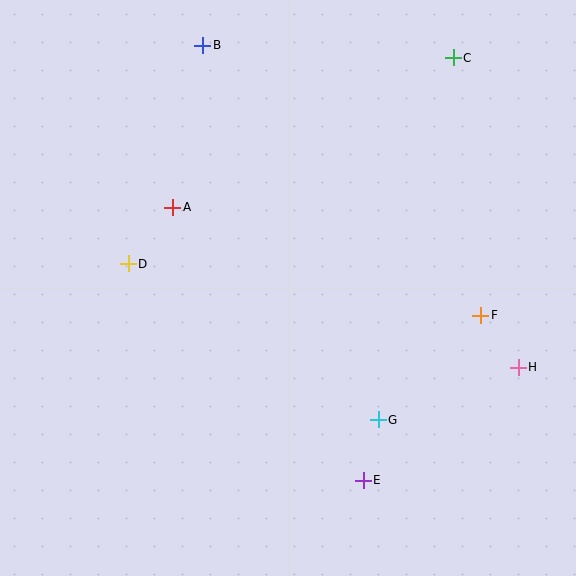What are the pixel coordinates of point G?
Point G is at (378, 420).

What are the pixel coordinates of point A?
Point A is at (173, 207).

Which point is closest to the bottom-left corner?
Point D is closest to the bottom-left corner.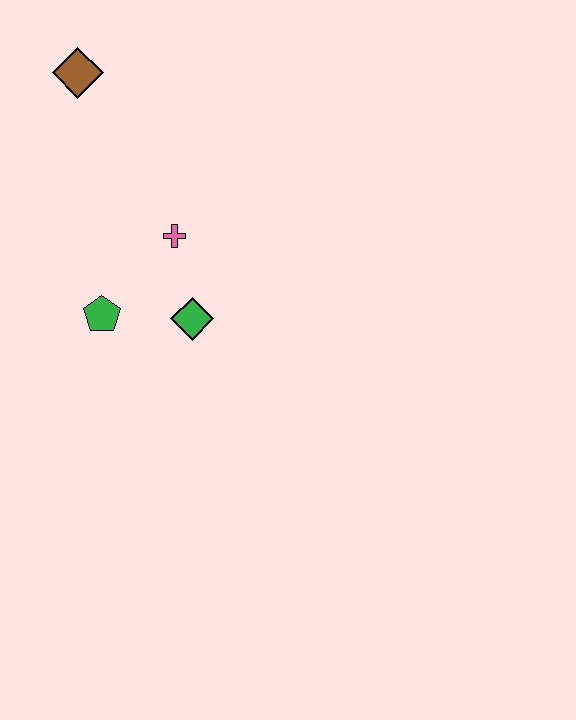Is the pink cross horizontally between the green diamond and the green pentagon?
Yes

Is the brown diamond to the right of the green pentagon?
No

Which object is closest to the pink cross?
The green diamond is closest to the pink cross.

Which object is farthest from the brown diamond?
The green diamond is farthest from the brown diamond.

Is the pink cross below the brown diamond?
Yes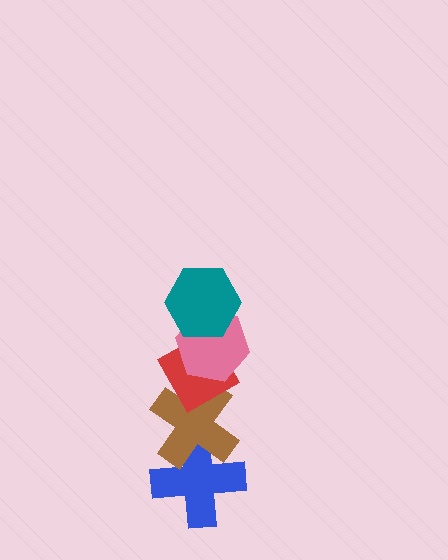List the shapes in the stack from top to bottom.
From top to bottom: the teal hexagon, the pink hexagon, the red diamond, the brown cross, the blue cross.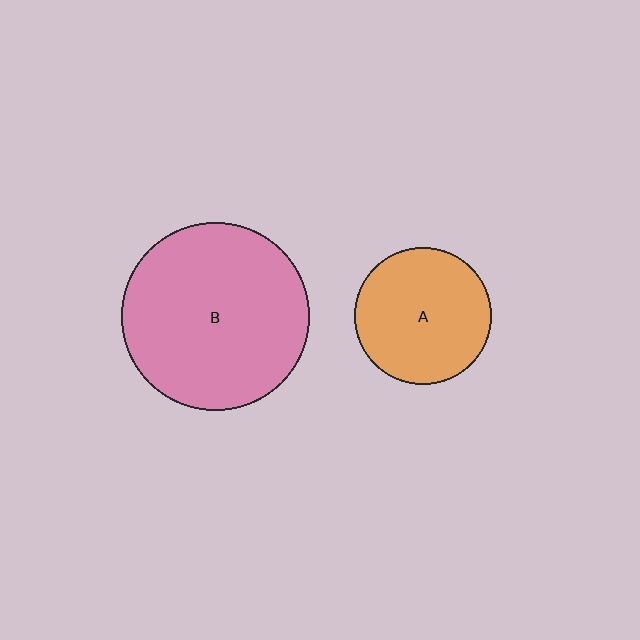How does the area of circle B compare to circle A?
Approximately 1.9 times.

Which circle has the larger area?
Circle B (pink).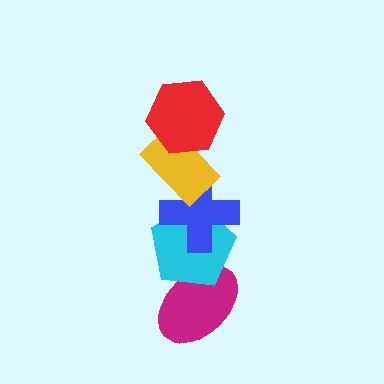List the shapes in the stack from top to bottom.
From top to bottom: the red hexagon, the yellow rectangle, the blue cross, the cyan pentagon, the magenta ellipse.